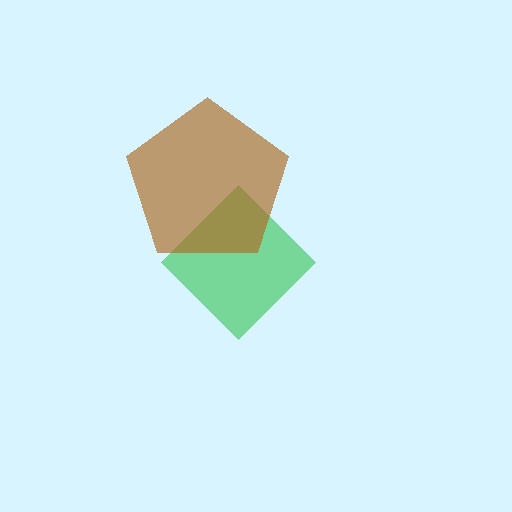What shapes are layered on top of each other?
The layered shapes are: a green diamond, a brown pentagon.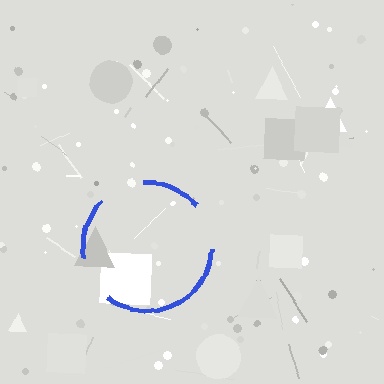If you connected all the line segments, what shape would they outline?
They would outline a circle.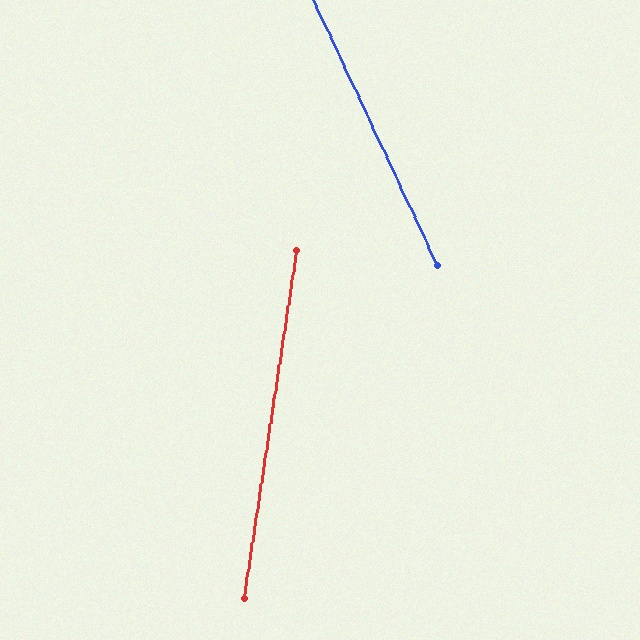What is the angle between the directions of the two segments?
Approximately 34 degrees.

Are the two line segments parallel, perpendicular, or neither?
Neither parallel nor perpendicular — they differ by about 34°.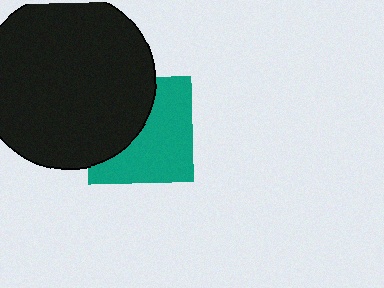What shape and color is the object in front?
The object in front is a black circle.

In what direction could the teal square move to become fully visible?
The teal square could move right. That would shift it out from behind the black circle entirely.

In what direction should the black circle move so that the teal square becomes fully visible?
The black circle should move left. That is the shortest direction to clear the overlap and leave the teal square fully visible.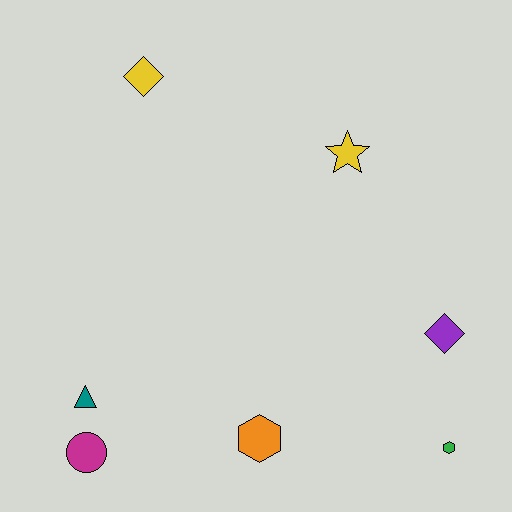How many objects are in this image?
There are 7 objects.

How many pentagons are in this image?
There are no pentagons.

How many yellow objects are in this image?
There are 2 yellow objects.